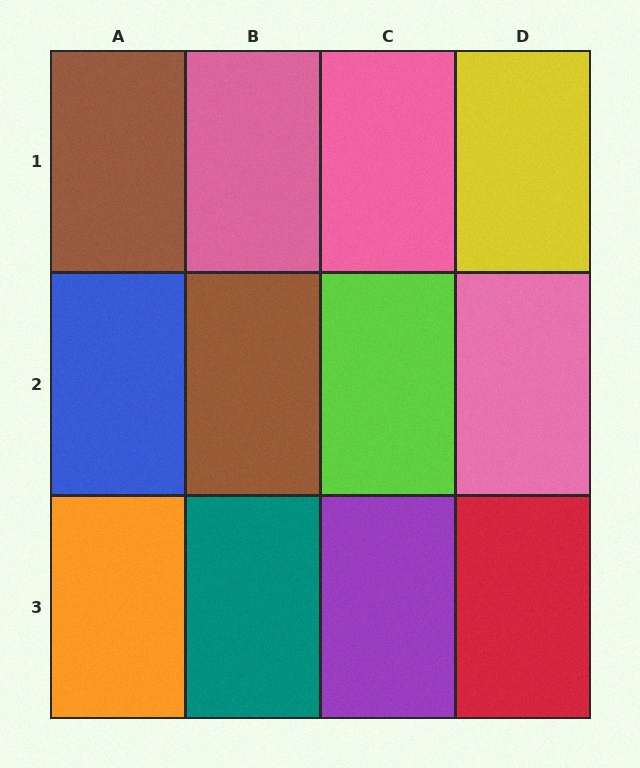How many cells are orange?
1 cell is orange.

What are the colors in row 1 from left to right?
Brown, pink, pink, yellow.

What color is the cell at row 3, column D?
Red.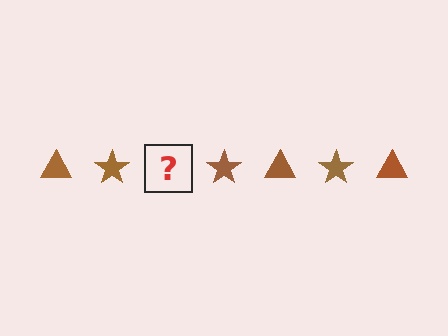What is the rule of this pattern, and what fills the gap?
The rule is that the pattern cycles through triangle, star shapes in brown. The gap should be filled with a brown triangle.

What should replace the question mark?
The question mark should be replaced with a brown triangle.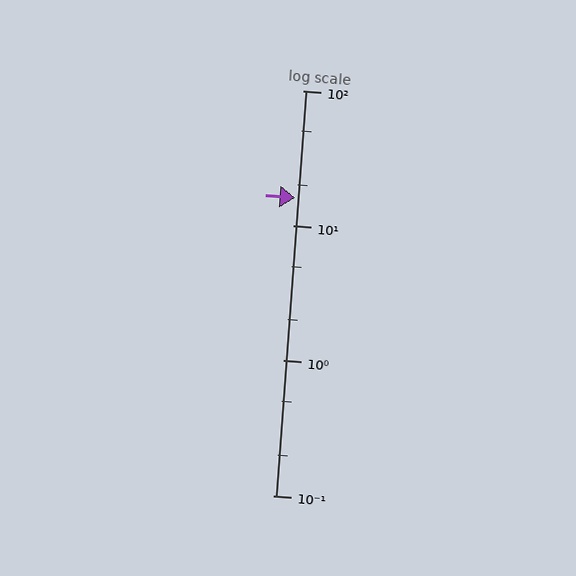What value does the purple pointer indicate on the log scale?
The pointer indicates approximately 16.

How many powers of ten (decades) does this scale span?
The scale spans 3 decades, from 0.1 to 100.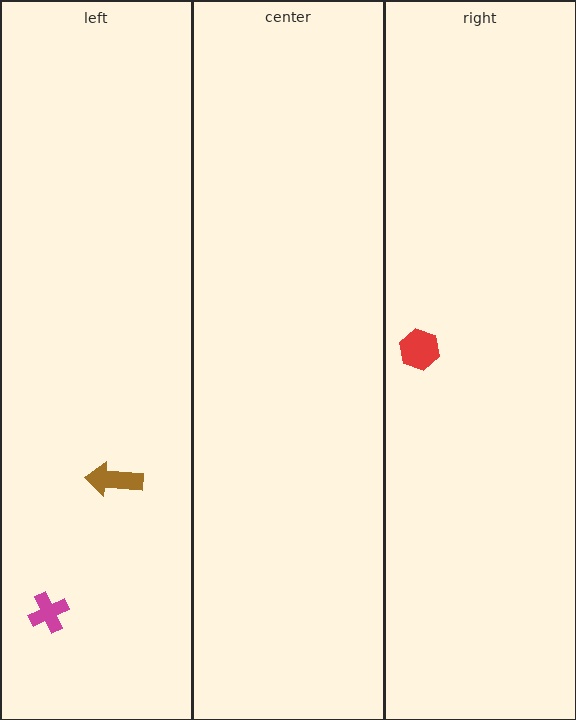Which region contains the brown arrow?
The left region.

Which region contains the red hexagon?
The right region.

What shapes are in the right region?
The red hexagon.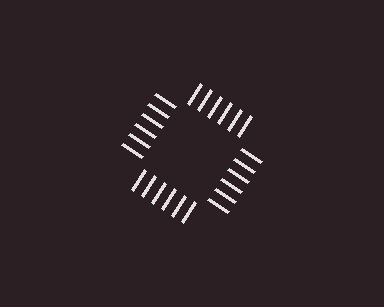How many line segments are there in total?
24 — 6 along each of the 4 edges.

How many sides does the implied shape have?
4 sides — the line-ends trace a square.